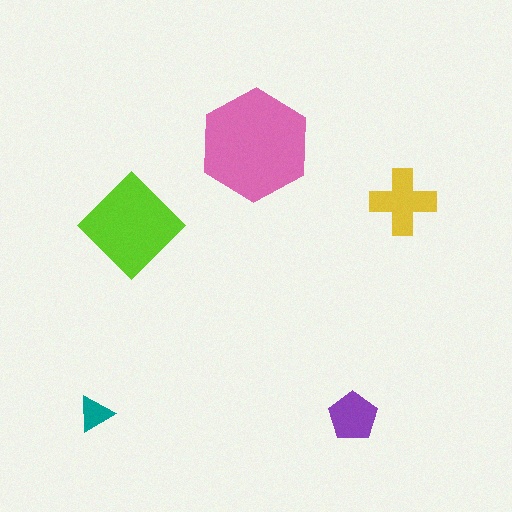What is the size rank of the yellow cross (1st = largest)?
3rd.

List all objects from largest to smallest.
The pink hexagon, the lime diamond, the yellow cross, the purple pentagon, the teal triangle.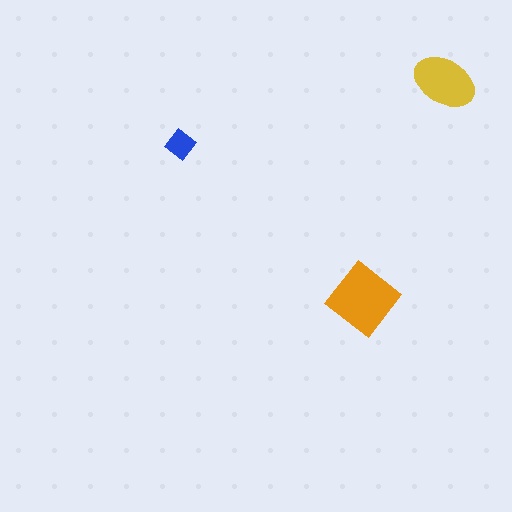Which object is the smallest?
The blue diamond.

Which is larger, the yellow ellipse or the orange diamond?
The orange diamond.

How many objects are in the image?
There are 3 objects in the image.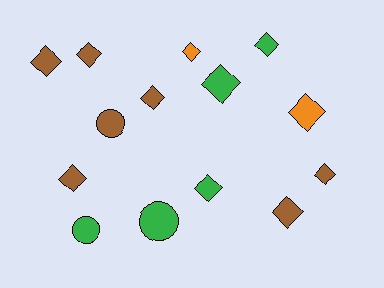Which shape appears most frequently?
Diamond, with 11 objects.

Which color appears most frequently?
Brown, with 7 objects.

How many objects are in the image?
There are 14 objects.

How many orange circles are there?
There are no orange circles.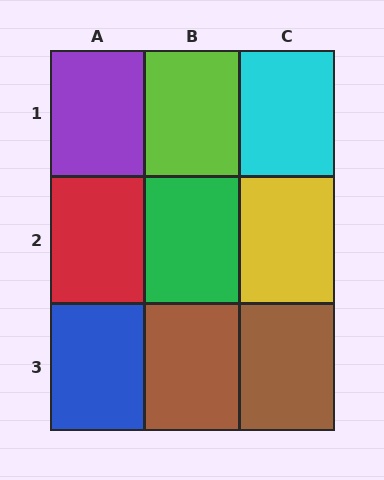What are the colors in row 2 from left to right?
Red, green, yellow.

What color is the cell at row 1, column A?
Purple.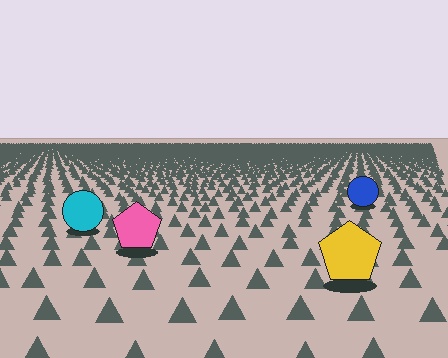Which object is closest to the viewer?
The yellow pentagon is closest. The texture marks near it are larger and more spread out.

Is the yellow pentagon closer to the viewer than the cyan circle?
Yes. The yellow pentagon is closer — you can tell from the texture gradient: the ground texture is coarser near it.